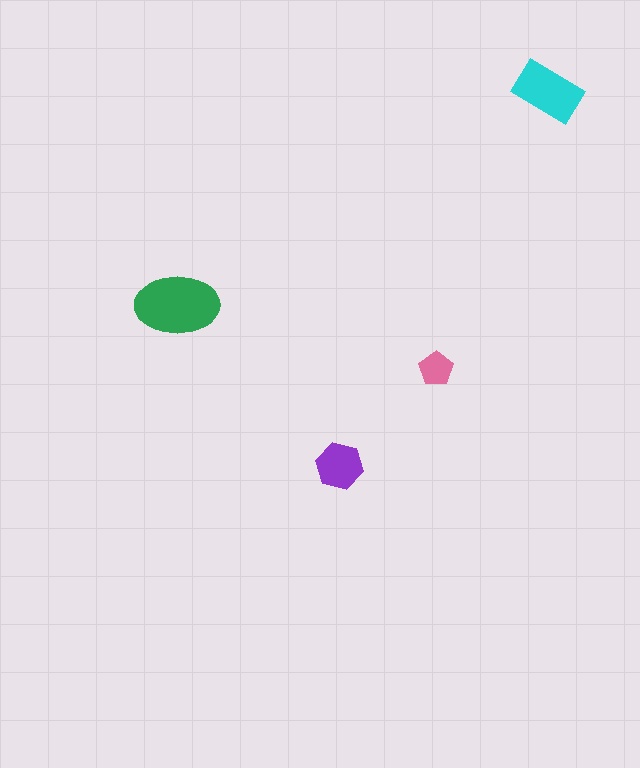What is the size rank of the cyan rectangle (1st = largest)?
2nd.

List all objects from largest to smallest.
The green ellipse, the cyan rectangle, the purple hexagon, the pink pentagon.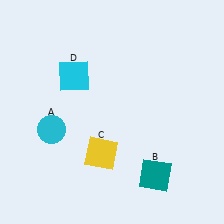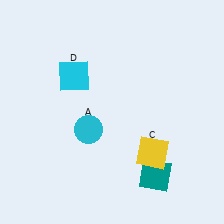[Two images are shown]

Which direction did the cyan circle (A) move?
The cyan circle (A) moved right.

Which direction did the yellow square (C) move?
The yellow square (C) moved right.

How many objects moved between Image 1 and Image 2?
2 objects moved between the two images.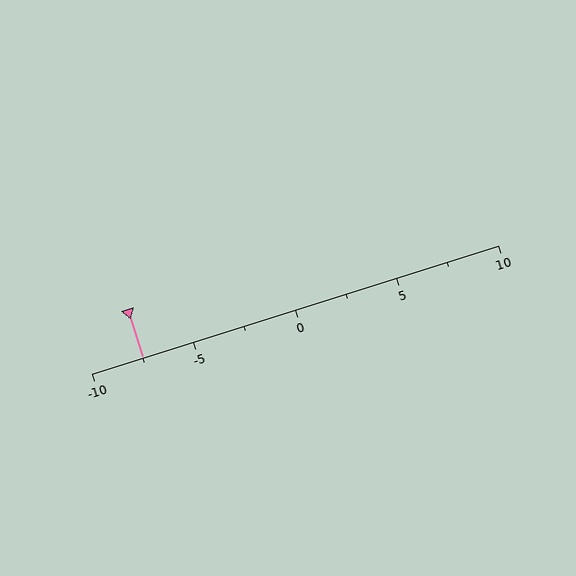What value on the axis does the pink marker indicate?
The marker indicates approximately -7.5.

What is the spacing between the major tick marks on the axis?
The major ticks are spaced 5 apart.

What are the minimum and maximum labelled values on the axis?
The axis runs from -10 to 10.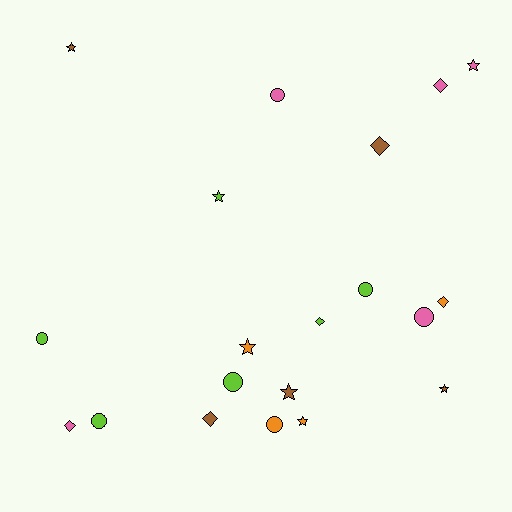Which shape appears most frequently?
Star, with 7 objects.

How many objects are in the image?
There are 20 objects.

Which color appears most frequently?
Lime, with 6 objects.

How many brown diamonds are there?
There are 2 brown diamonds.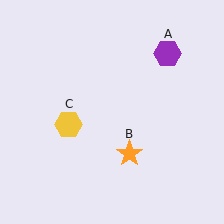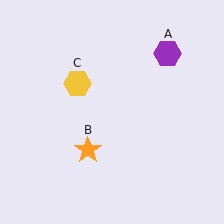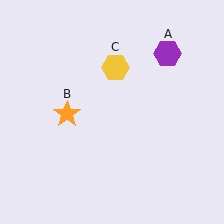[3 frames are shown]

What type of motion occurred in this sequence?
The orange star (object B), yellow hexagon (object C) rotated clockwise around the center of the scene.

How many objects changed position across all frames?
2 objects changed position: orange star (object B), yellow hexagon (object C).